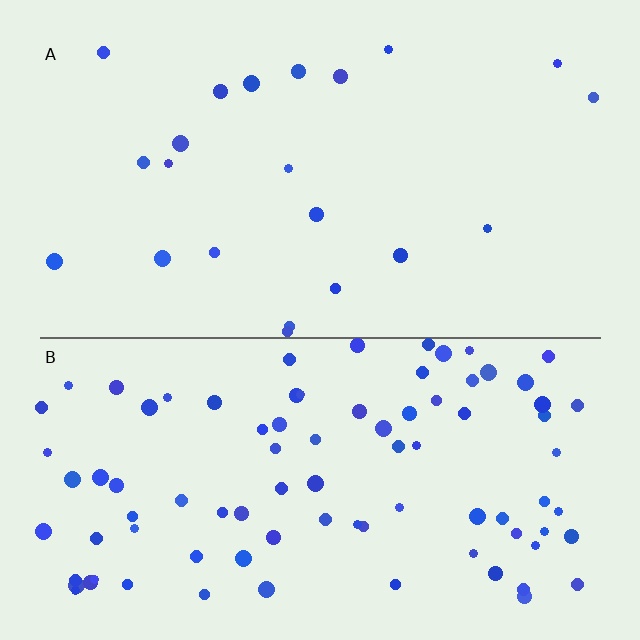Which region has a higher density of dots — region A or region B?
B (the bottom).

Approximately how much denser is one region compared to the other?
Approximately 4.1× — region B over region A.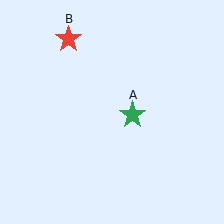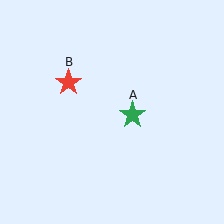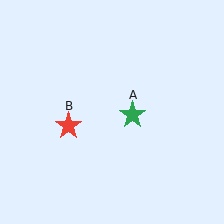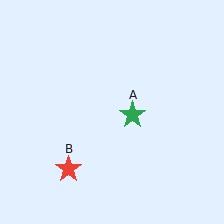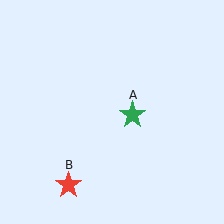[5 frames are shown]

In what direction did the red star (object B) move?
The red star (object B) moved down.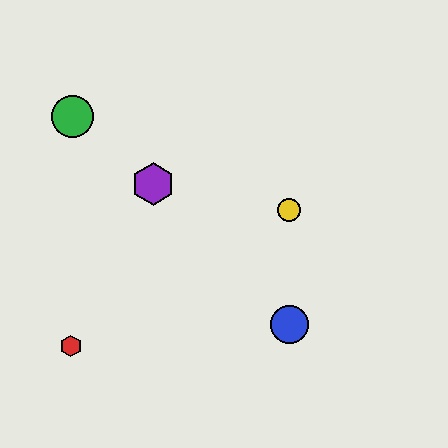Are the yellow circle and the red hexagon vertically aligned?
No, the yellow circle is at x≈289 and the red hexagon is at x≈71.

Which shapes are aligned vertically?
The blue circle, the yellow circle are aligned vertically.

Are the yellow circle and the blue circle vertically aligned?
Yes, both are at x≈289.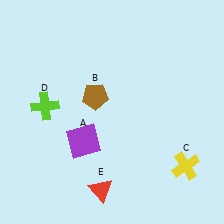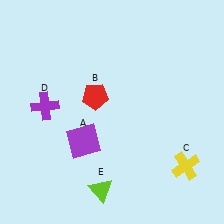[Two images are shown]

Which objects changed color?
B changed from brown to red. D changed from lime to purple. E changed from red to lime.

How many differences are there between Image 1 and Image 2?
There are 3 differences between the two images.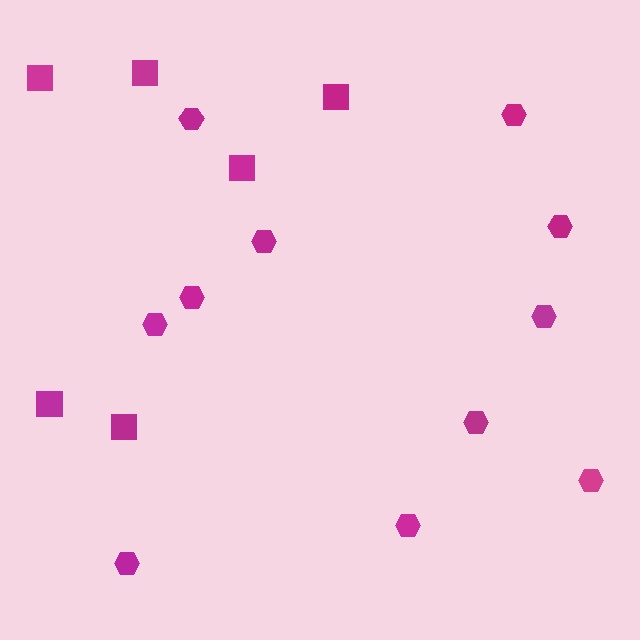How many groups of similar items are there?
There are 2 groups: one group of squares (6) and one group of hexagons (11).